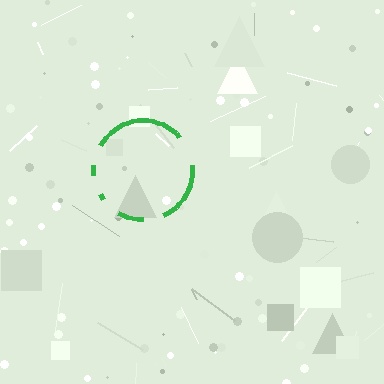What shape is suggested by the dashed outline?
The dashed outline suggests a circle.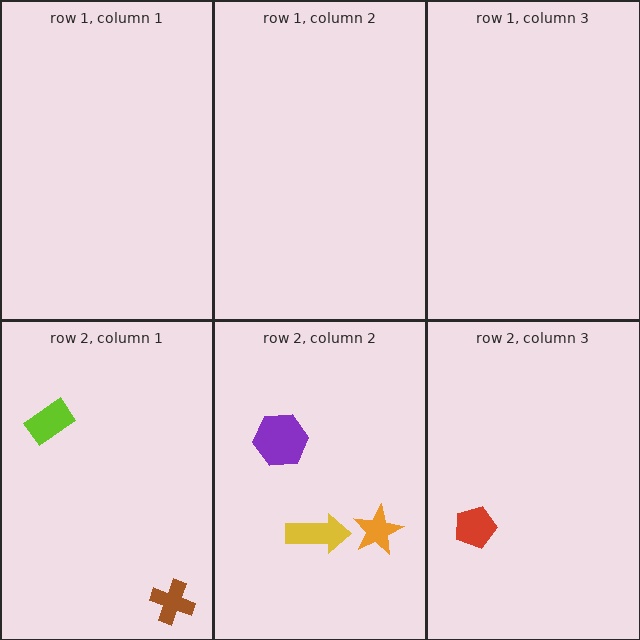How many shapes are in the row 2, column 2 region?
3.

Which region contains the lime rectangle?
The row 2, column 1 region.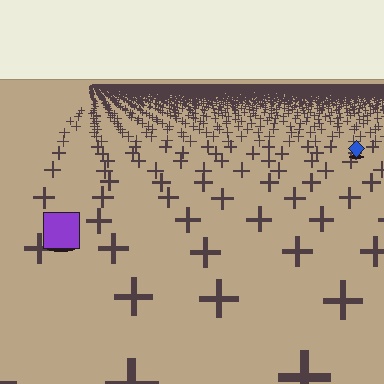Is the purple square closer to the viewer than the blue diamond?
Yes. The purple square is closer — you can tell from the texture gradient: the ground texture is coarser near it.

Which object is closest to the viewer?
The purple square is closest. The texture marks near it are larger and more spread out.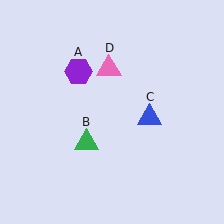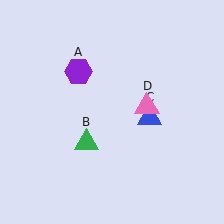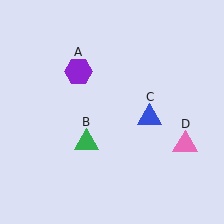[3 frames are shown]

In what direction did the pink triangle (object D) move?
The pink triangle (object D) moved down and to the right.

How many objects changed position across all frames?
1 object changed position: pink triangle (object D).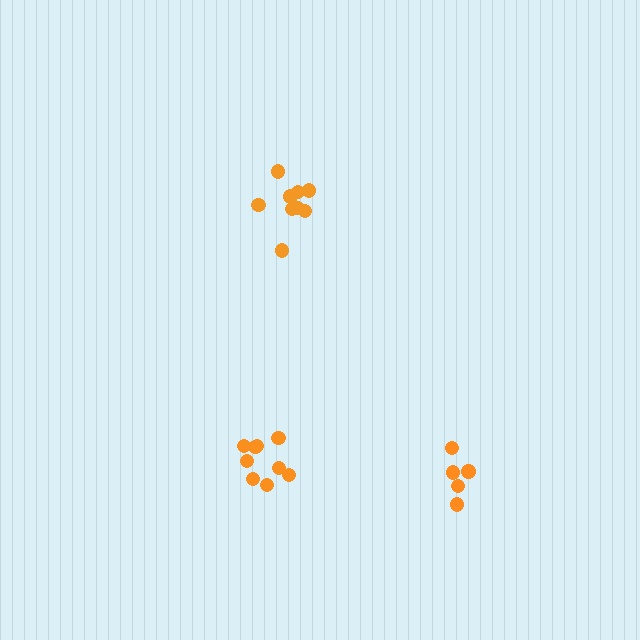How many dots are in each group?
Group 1: 9 dots, Group 2: 10 dots, Group 3: 5 dots (24 total).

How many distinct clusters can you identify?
There are 3 distinct clusters.